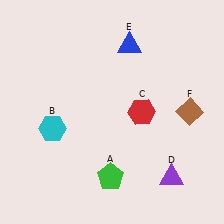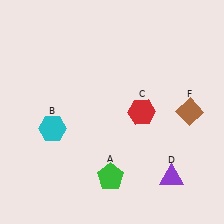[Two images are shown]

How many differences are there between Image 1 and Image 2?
There is 1 difference between the two images.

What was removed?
The blue triangle (E) was removed in Image 2.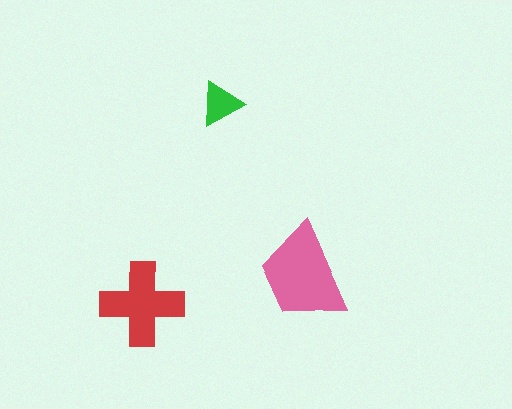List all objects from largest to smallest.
The pink trapezoid, the red cross, the green triangle.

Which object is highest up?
The green triangle is topmost.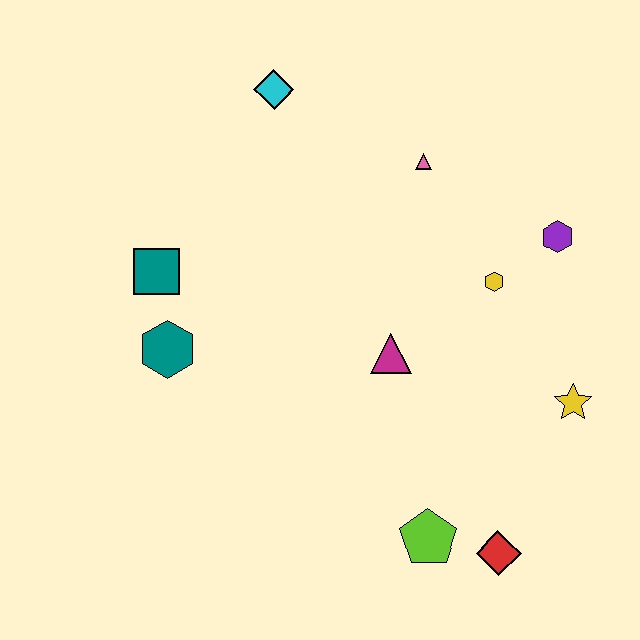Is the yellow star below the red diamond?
No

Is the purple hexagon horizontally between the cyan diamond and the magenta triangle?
No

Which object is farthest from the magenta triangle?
The cyan diamond is farthest from the magenta triangle.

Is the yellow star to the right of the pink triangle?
Yes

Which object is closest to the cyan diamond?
The pink triangle is closest to the cyan diamond.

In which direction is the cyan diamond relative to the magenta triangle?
The cyan diamond is above the magenta triangle.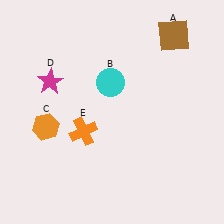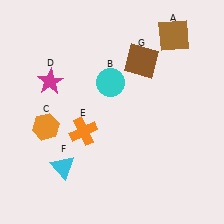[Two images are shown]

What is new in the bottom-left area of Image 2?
A cyan triangle (F) was added in the bottom-left area of Image 2.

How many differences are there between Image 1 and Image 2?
There are 2 differences between the two images.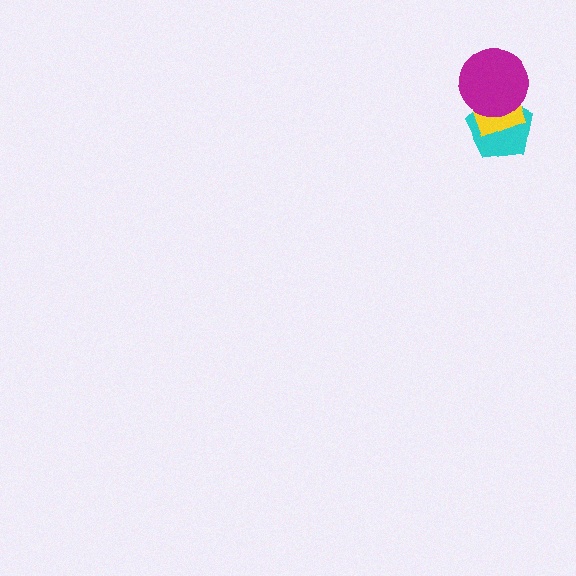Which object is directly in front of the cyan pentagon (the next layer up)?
The yellow diamond is directly in front of the cyan pentagon.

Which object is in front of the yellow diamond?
The magenta circle is in front of the yellow diamond.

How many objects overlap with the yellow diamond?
2 objects overlap with the yellow diamond.